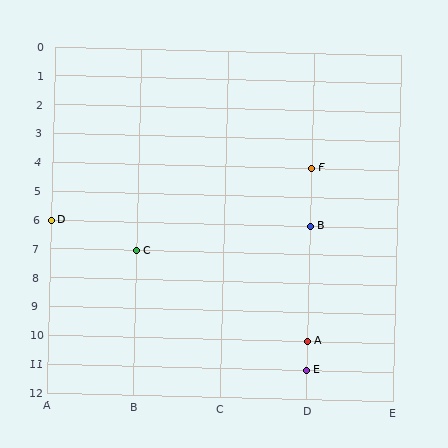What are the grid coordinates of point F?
Point F is at grid coordinates (D, 4).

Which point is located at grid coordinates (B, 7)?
Point C is at (B, 7).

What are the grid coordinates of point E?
Point E is at grid coordinates (D, 11).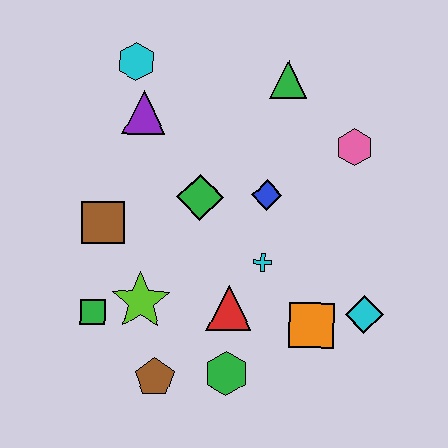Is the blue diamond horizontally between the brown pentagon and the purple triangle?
No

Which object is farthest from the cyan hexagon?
The cyan diamond is farthest from the cyan hexagon.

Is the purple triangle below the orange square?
No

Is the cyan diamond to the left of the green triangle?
No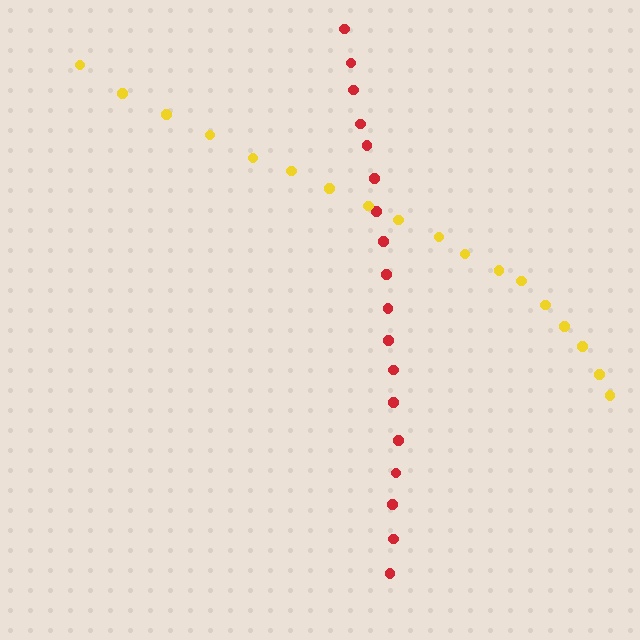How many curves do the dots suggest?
There are 2 distinct paths.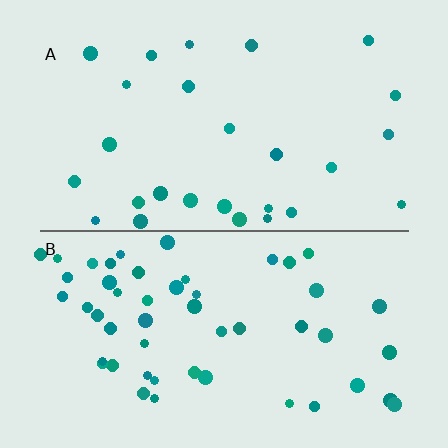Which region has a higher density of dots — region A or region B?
B (the bottom).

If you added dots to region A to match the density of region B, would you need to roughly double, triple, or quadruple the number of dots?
Approximately double.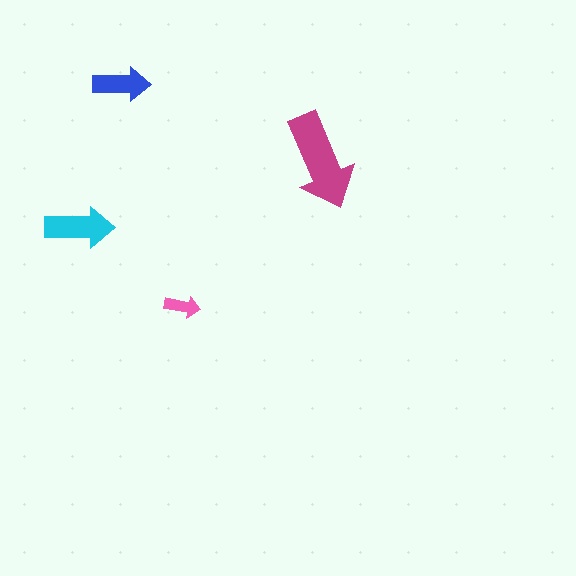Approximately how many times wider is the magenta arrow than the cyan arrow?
About 1.5 times wider.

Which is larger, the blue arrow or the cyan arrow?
The cyan one.